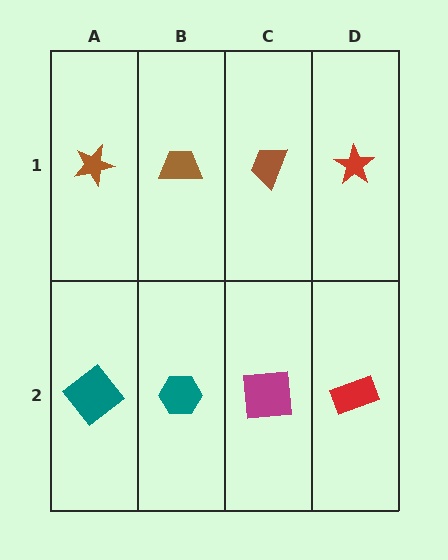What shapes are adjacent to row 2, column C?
A brown trapezoid (row 1, column C), a teal hexagon (row 2, column B), a red rectangle (row 2, column D).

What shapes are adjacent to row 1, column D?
A red rectangle (row 2, column D), a brown trapezoid (row 1, column C).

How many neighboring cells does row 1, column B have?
3.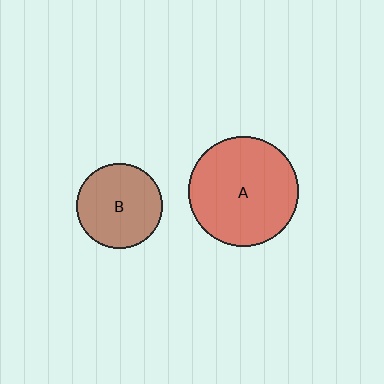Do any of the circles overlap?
No, none of the circles overlap.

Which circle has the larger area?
Circle A (red).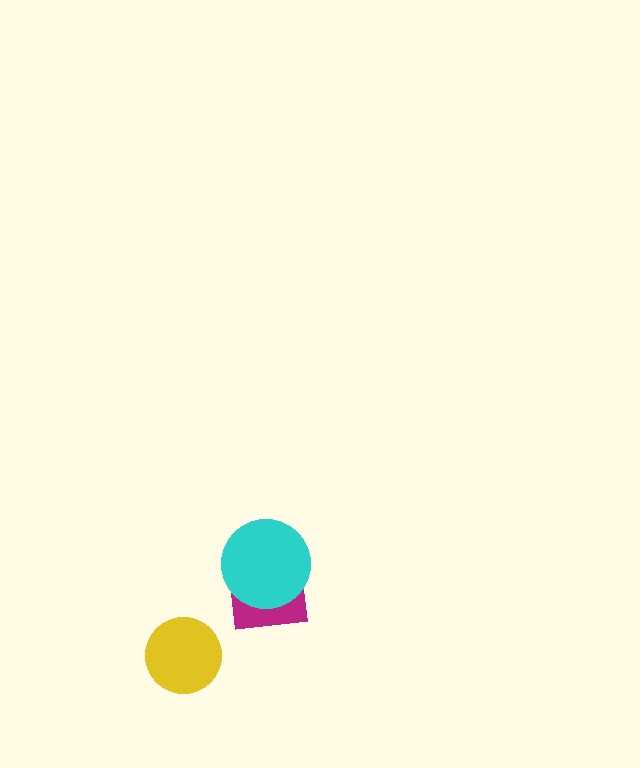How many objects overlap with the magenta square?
1 object overlaps with the magenta square.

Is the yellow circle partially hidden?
No, no other shape covers it.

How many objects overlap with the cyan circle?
1 object overlaps with the cyan circle.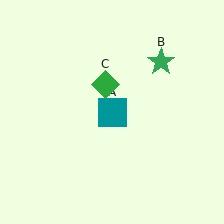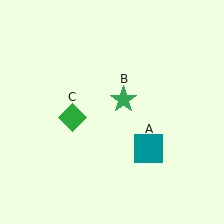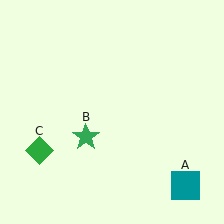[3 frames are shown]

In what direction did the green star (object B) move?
The green star (object B) moved down and to the left.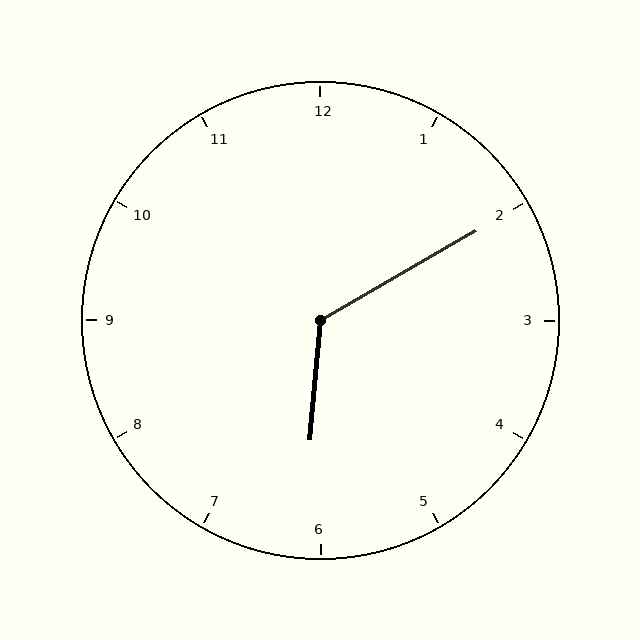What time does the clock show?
6:10.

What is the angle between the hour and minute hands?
Approximately 125 degrees.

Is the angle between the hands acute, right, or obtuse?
It is obtuse.